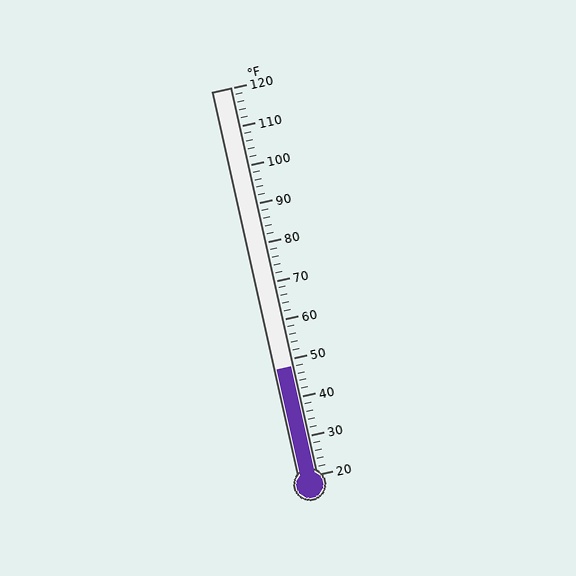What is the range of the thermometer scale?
The thermometer scale ranges from 20°F to 120°F.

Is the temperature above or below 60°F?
The temperature is below 60°F.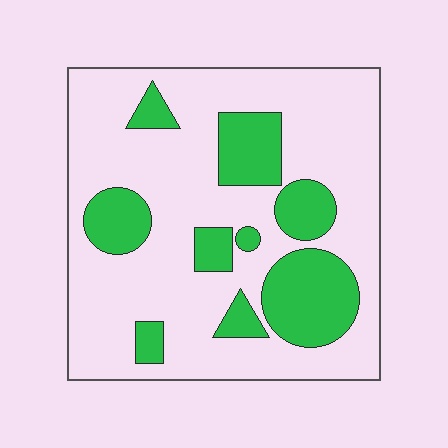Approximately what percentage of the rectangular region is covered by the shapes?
Approximately 25%.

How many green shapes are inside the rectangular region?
9.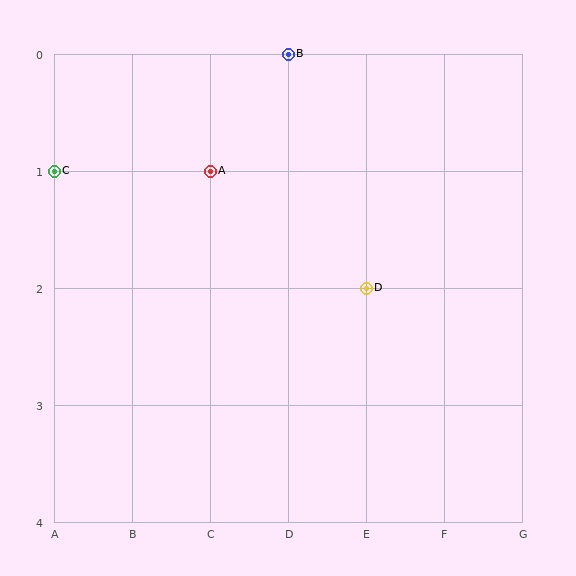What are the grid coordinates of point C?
Point C is at grid coordinates (A, 1).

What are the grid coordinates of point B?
Point B is at grid coordinates (D, 0).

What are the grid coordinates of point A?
Point A is at grid coordinates (C, 1).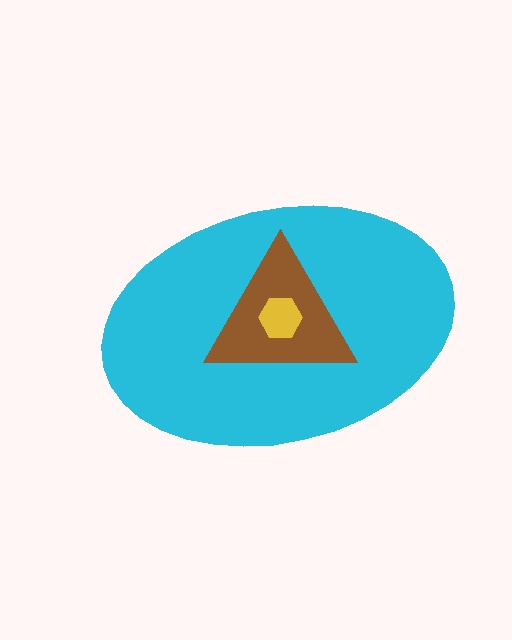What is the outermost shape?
The cyan ellipse.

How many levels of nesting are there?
3.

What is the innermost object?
The yellow hexagon.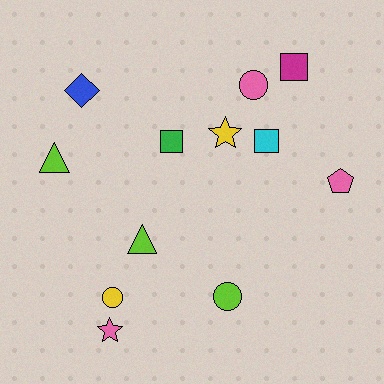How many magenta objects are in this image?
There is 1 magenta object.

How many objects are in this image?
There are 12 objects.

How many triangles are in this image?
There are 2 triangles.